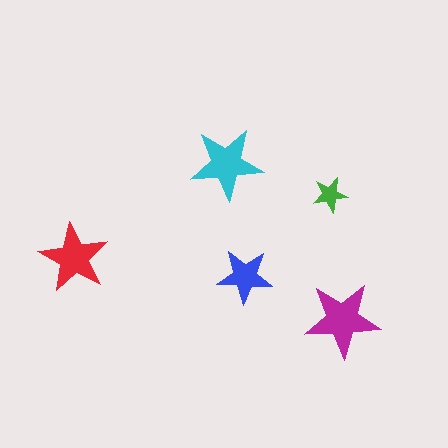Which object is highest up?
The cyan star is topmost.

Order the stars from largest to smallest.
the magenta one, the cyan one, the red one, the blue one, the green one.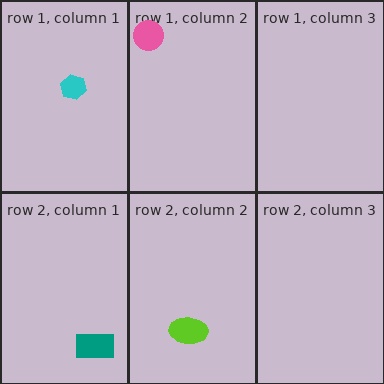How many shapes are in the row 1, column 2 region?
1.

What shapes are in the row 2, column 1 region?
The teal rectangle.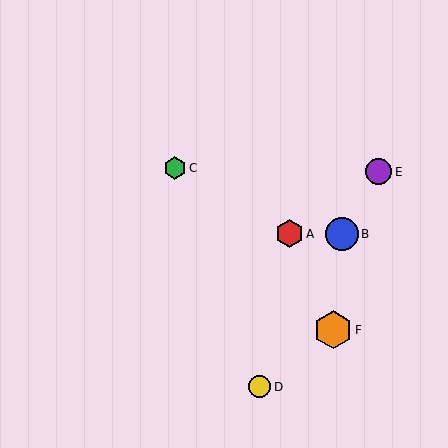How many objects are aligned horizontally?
2 objects (A, B) are aligned horizontally.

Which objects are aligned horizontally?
Objects A, B are aligned horizontally.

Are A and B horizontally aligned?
Yes, both are at y≈234.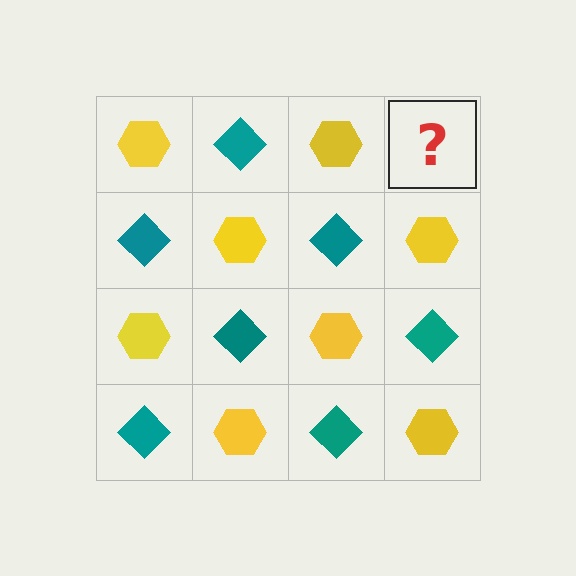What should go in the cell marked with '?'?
The missing cell should contain a teal diamond.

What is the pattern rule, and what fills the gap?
The rule is that it alternates yellow hexagon and teal diamond in a checkerboard pattern. The gap should be filled with a teal diamond.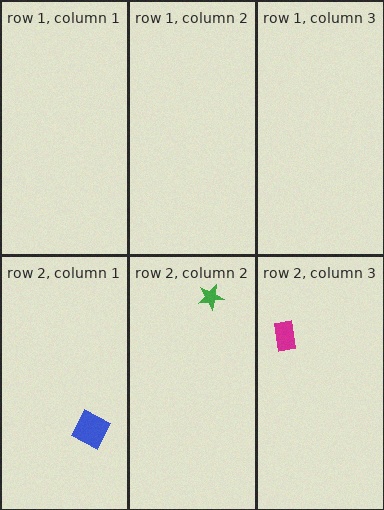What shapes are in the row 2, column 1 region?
The blue diamond.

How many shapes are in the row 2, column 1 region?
1.